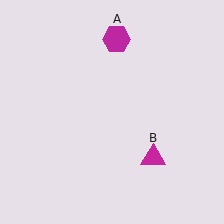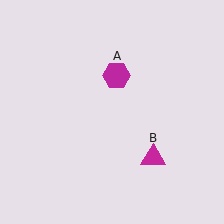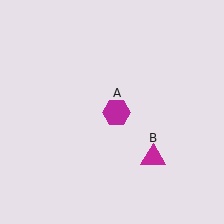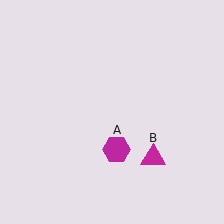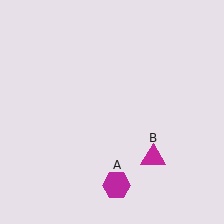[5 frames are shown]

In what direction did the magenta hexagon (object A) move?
The magenta hexagon (object A) moved down.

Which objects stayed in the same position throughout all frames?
Magenta triangle (object B) remained stationary.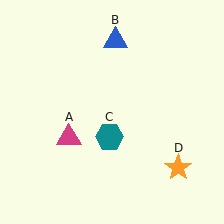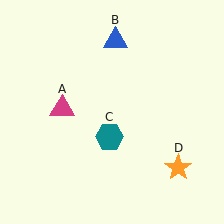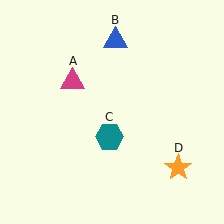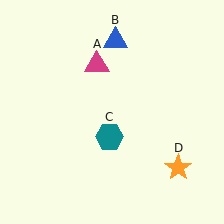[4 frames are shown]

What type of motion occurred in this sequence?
The magenta triangle (object A) rotated clockwise around the center of the scene.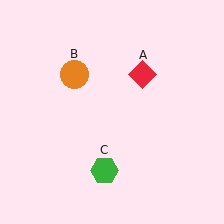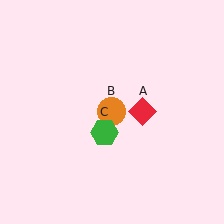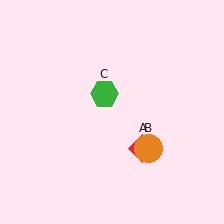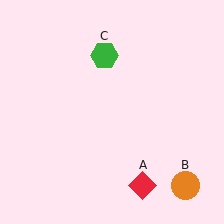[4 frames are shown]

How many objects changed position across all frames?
3 objects changed position: red diamond (object A), orange circle (object B), green hexagon (object C).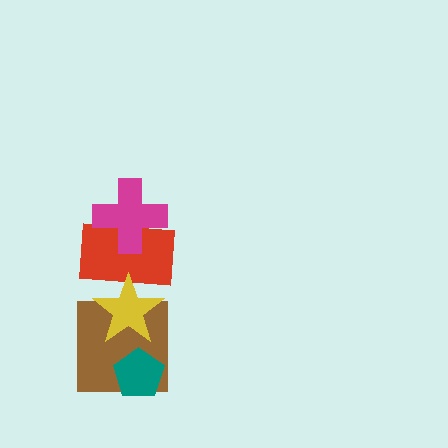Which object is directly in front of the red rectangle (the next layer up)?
The magenta cross is directly in front of the red rectangle.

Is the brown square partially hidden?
Yes, it is partially covered by another shape.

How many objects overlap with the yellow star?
2 objects overlap with the yellow star.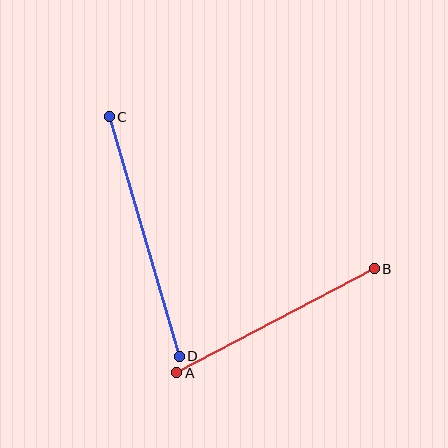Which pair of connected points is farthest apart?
Points C and D are farthest apart.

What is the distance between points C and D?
The distance is approximately 250 pixels.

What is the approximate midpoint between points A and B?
The midpoint is at approximately (275, 321) pixels.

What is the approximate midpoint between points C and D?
The midpoint is at approximately (144, 237) pixels.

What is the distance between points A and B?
The distance is approximately 224 pixels.